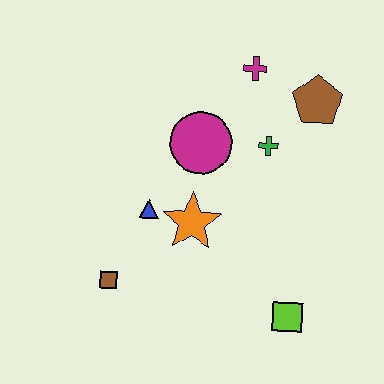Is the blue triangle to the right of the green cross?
No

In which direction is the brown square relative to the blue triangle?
The brown square is below the blue triangle.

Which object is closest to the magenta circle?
The green cross is closest to the magenta circle.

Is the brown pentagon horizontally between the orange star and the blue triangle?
No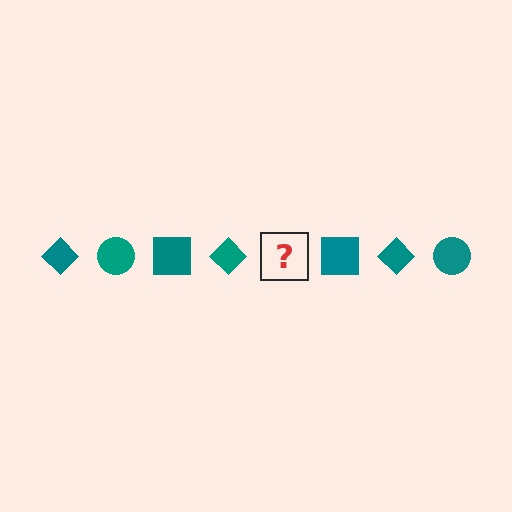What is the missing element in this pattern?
The missing element is a teal circle.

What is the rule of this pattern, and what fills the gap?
The rule is that the pattern cycles through diamond, circle, square shapes in teal. The gap should be filled with a teal circle.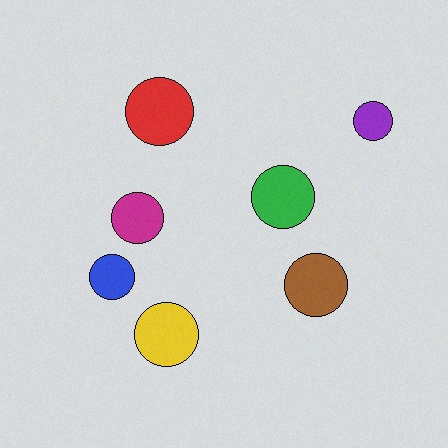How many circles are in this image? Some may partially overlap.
There are 7 circles.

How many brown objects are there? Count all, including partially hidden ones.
There is 1 brown object.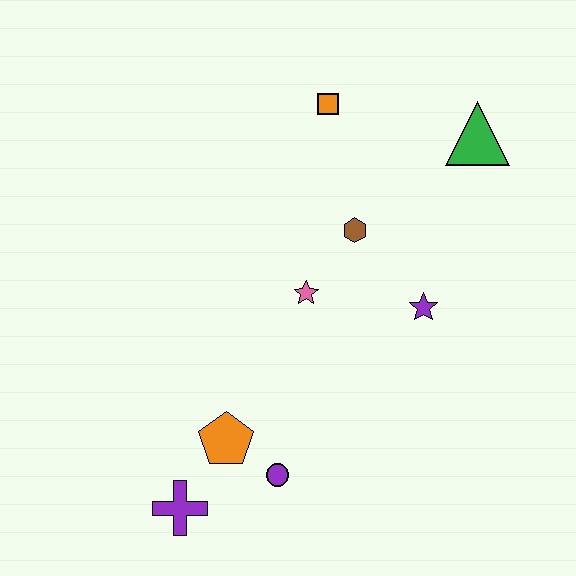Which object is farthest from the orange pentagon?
The green triangle is farthest from the orange pentagon.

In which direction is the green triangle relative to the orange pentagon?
The green triangle is above the orange pentagon.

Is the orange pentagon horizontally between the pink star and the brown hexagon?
No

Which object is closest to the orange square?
The brown hexagon is closest to the orange square.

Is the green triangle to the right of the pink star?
Yes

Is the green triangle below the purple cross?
No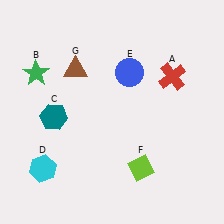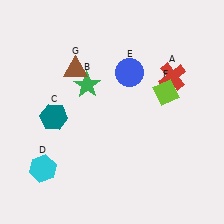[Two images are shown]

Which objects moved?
The objects that moved are: the green star (B), the lime diamond (F).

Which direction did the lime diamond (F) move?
The lime diamond (F) moved up.